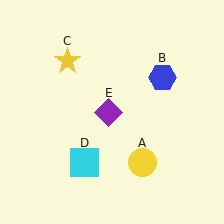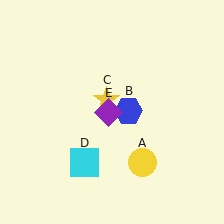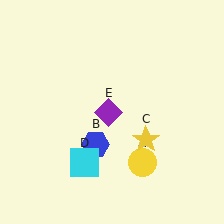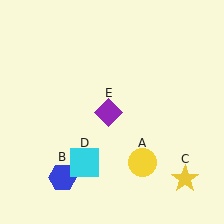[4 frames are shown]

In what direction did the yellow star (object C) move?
The yellow star (object C) moved down and to the right.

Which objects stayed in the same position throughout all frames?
Yellow circle (object A) and cyan square (object D) and purple diamond (object E) remained stationary.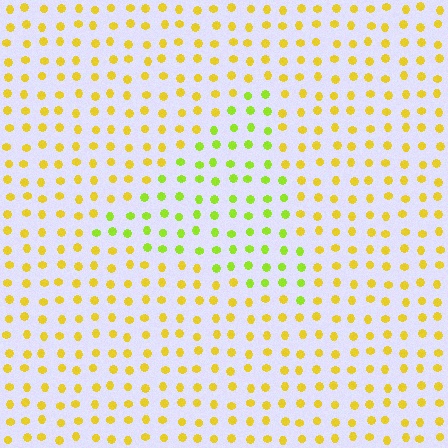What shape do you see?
I see a triangle.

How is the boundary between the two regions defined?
The boundary is defined purely by a slight shift in hue (about 35 degrees). Spacing, size, and orientation are identical on both sides.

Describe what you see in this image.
The image is filled with small yellow elements in a uniform arrangement. A triangle-shaped region is visible where the elements are tinted to a slightly different hue, forming a subtle color boundary.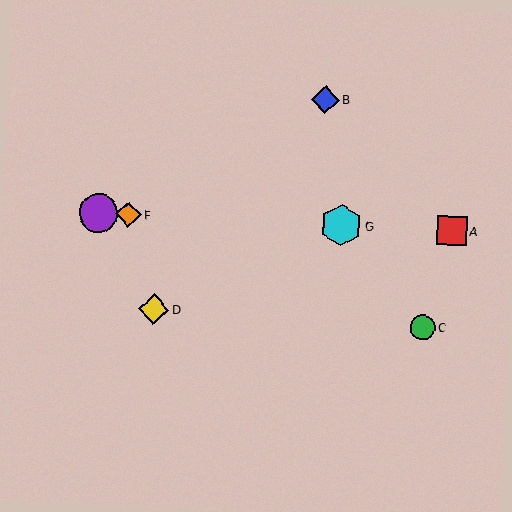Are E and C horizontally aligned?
No, E is at y≈213 and C is at y≈327.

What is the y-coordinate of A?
Object A is at y≈230.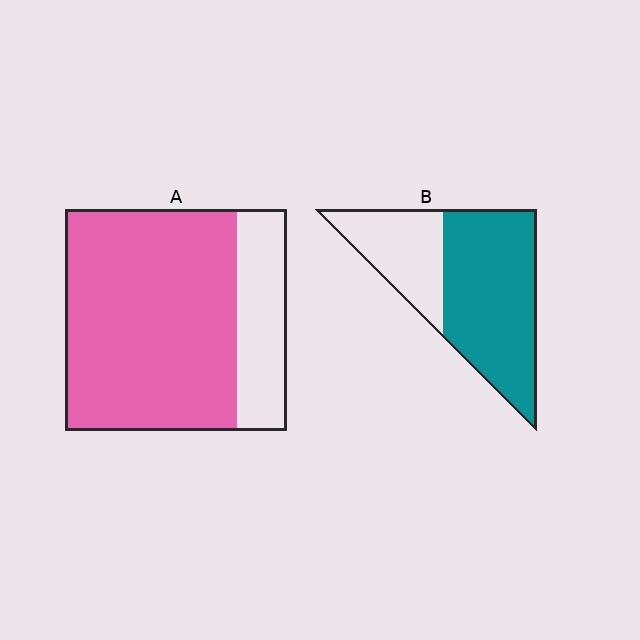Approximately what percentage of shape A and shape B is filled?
A is approximately 75% and B is approximately 65%.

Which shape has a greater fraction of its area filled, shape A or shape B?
Shape A.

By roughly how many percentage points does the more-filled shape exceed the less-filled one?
By roughly 10 percentage points (A over B).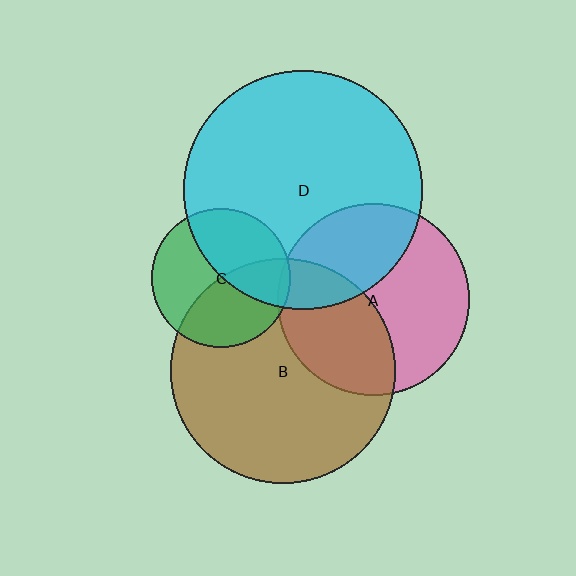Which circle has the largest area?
Circle D (cyan).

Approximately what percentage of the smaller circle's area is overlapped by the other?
Approximately 35%.